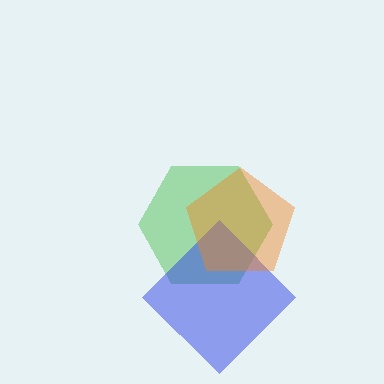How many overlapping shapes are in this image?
There are 3 overlapping shapes in the image.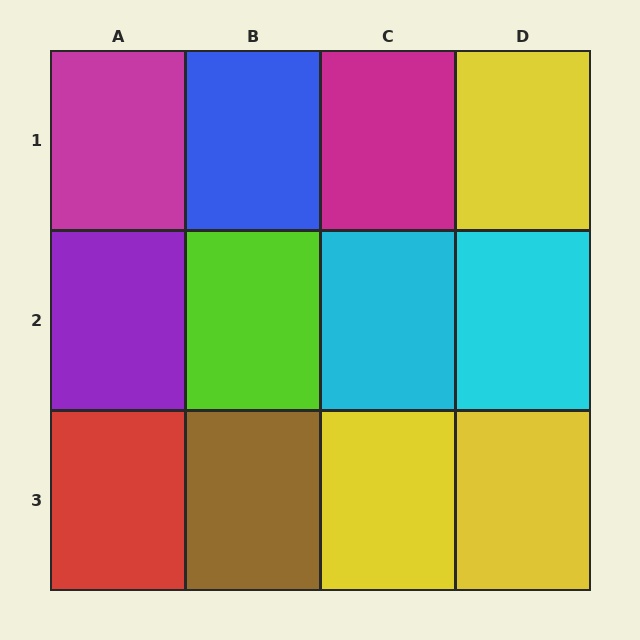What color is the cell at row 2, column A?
Purple.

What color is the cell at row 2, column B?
Lime.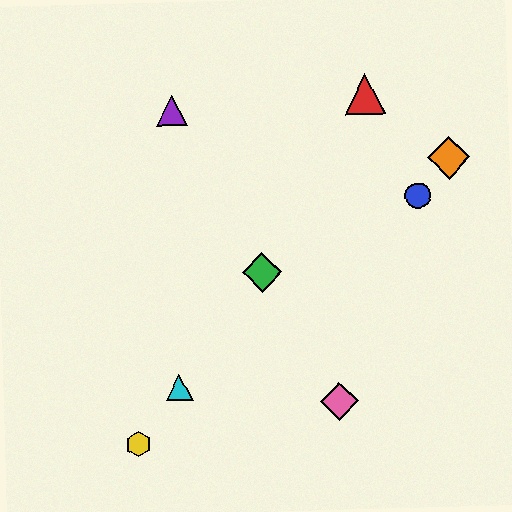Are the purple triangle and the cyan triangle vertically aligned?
Yes, both are at x≈172.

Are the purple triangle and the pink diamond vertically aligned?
No, the purple triangle is at x≈172 and the pink diamond is at x≈340.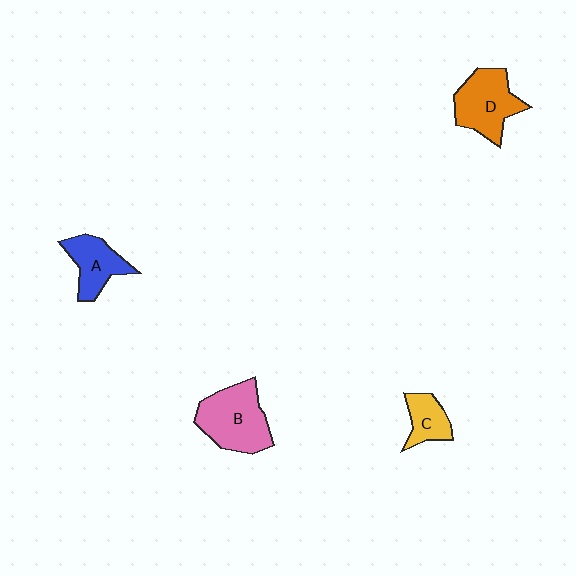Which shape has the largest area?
Shape B (pink).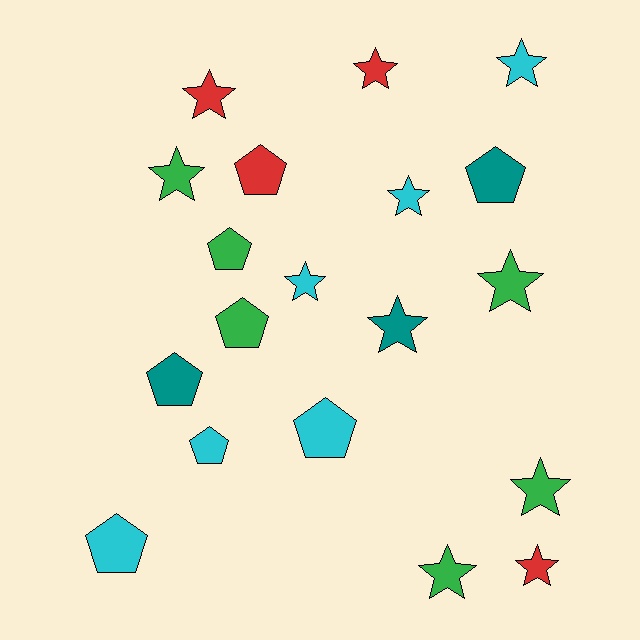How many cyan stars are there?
There are 3 cyan stars.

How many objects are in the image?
There are 19 objects.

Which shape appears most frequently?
Star, with 11 objects.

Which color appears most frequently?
Green, with 6 objects.